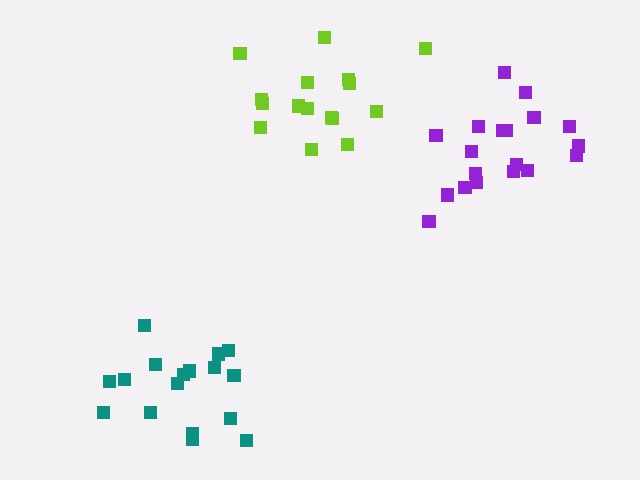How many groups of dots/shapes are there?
There are 3 groups.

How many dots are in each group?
Group 1: 16 dots, Group 2: 19 dots, Group 3: 18 dots (53 total).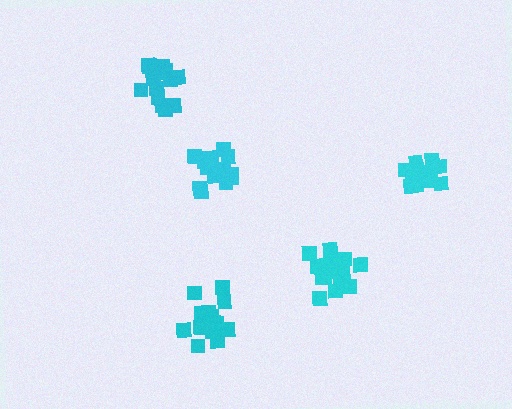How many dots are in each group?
Group 1: 14 dots, Group 2: 17 dots, Group 3: 18 dots, Group 4: 18 dots, Group 5: 15 dots (82 total).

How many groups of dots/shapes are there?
There are 5 groups.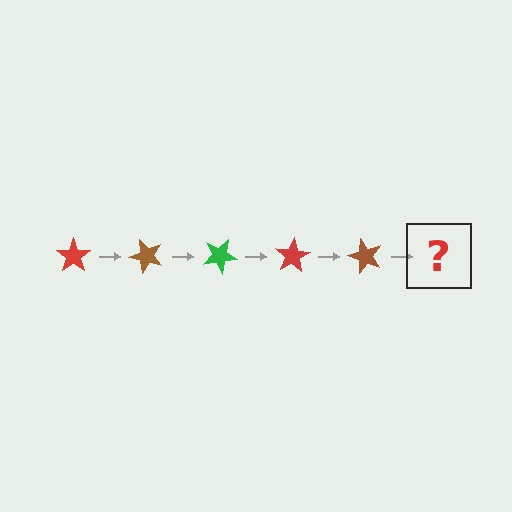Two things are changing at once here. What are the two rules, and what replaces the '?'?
The two rules are that it rotates 50 degrees each step and the color cycles through red, brown, and green. The '?' should be a green star, rotated 250 degrees from the start.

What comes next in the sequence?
The next element should be a green star, rotated 250 degrees from the start.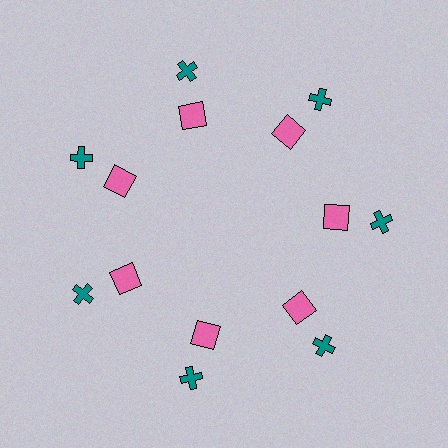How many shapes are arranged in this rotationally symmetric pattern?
There are 14 shapes, arranged in 7 groups of 2.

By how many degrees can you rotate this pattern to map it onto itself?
The pattern maps onto itself every 51 degrees of rotation.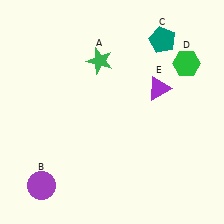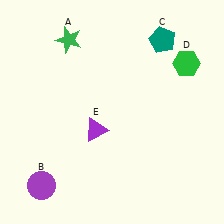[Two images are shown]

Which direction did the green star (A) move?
The green star (A) moved left.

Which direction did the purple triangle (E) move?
The purple triangle (E) moved left.